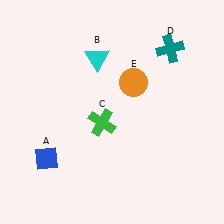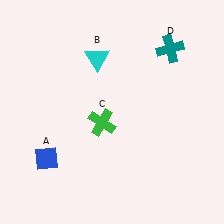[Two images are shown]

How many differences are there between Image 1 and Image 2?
There is 1 difference between the two images.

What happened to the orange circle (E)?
The orange circle (E) was removed in Image 2. It was in the top-right area of Image 1.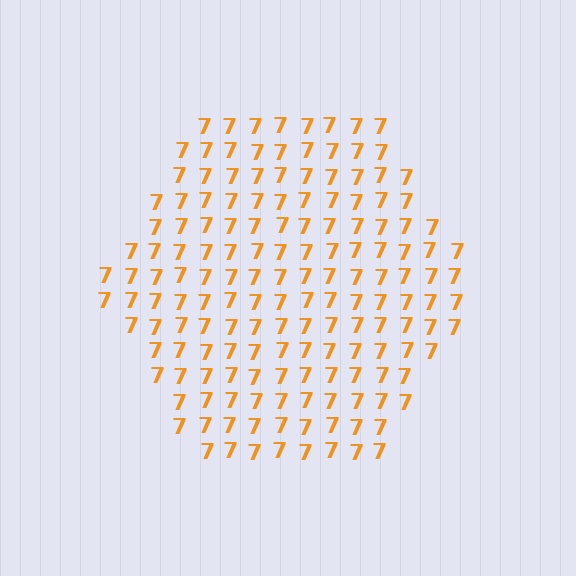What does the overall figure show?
The overall figure shows a hexagon.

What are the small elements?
The small elements are digit 7's.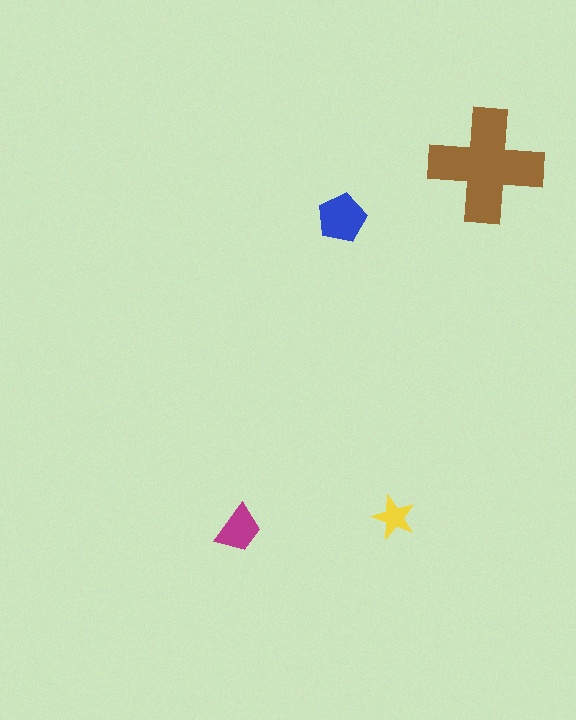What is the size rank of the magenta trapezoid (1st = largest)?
3rd.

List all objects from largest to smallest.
The brown cross, the blue pentagon, the magenta trapezoid, the yellow star.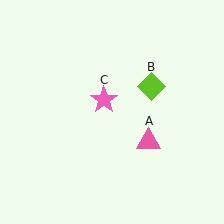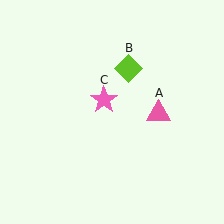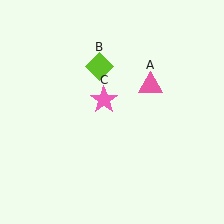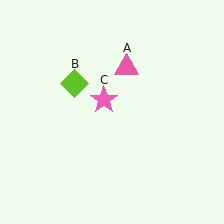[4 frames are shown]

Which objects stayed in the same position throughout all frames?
Pink star (object C) remained stationary.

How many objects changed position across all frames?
2 objects changed position: pink triangle (object A), lime diamond (object B).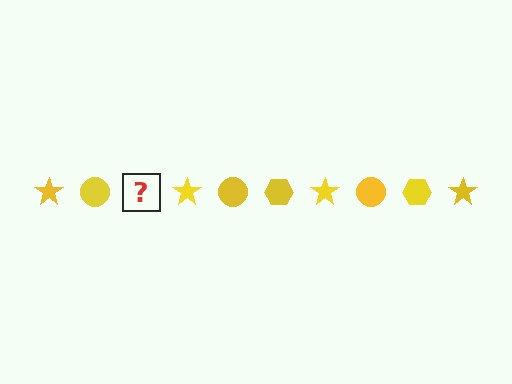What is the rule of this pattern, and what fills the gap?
The rule is that the pattern cycles through star, circle, hexagon shapes in yellow. The gap should be filled with a yellow hexagon.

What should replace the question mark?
The question mark should be replaced with a yellow hexagon.